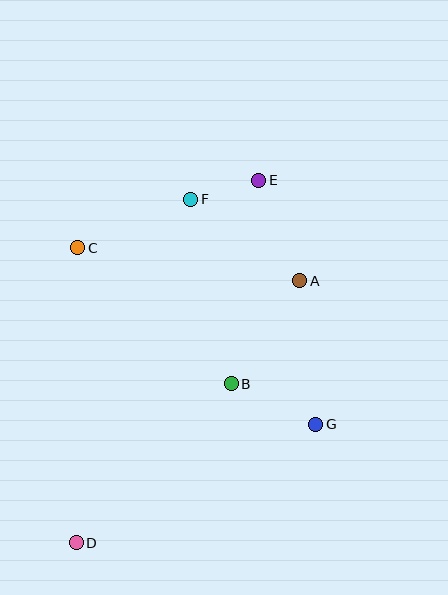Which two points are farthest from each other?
Points D and E are farthest from each other.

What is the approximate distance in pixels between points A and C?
The distance between A and C is approximately 224 pixels.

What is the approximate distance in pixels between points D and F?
The distance between D and F is approximately 362 pixels.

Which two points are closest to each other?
Points E and F are closest to each other.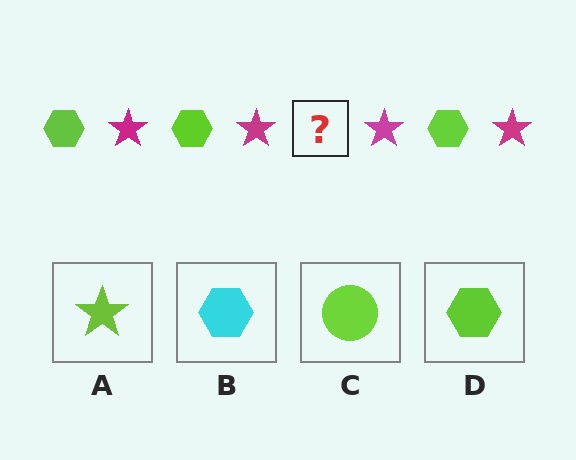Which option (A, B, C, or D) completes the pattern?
D.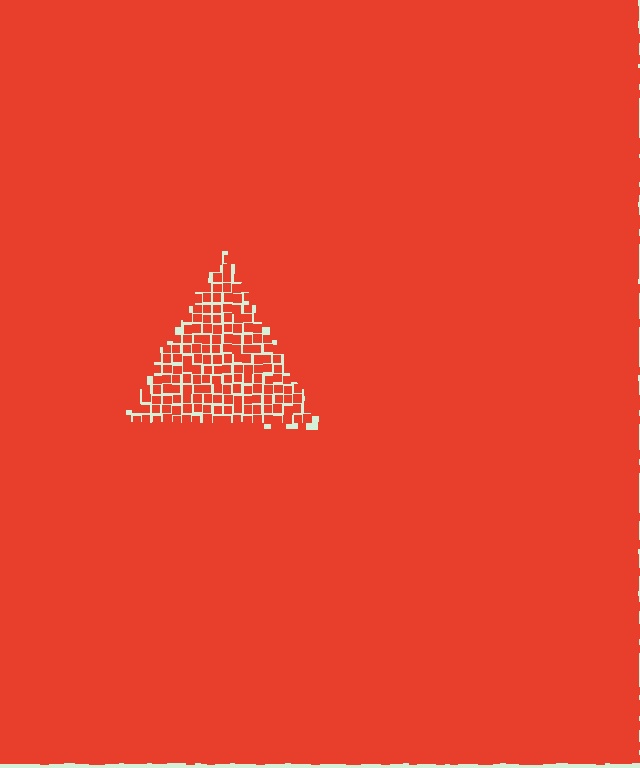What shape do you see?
I see a triangle.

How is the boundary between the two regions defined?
The boundary is defined by a change in element density (approximately 2.1x ratio). All elements are the same color, size, and shape.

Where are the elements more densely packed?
The elements are more densely packed outside the triangle boundary.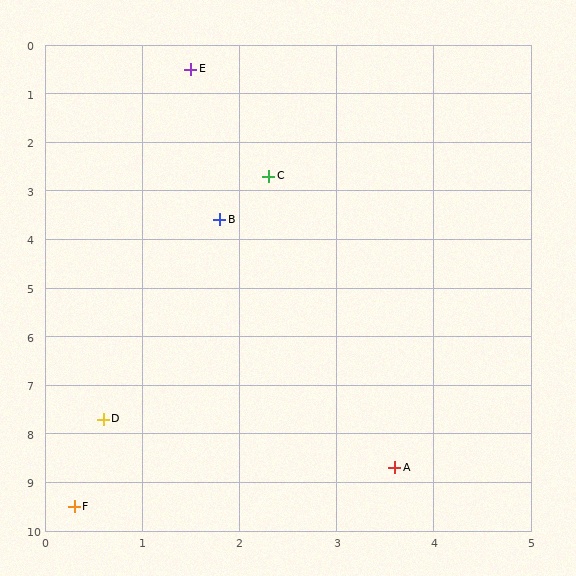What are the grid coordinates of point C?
Point C is at approximately (2.3, 2.7).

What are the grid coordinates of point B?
Point B is at approximately (1.8, 3.6).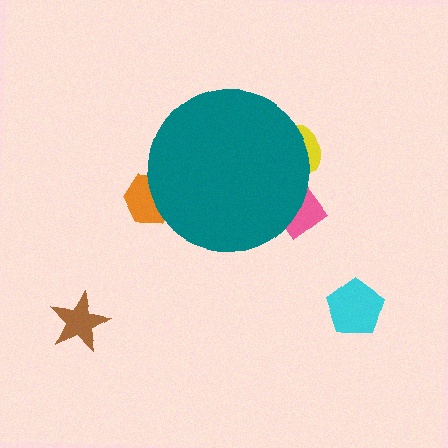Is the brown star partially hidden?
No, the brown star is fully visible.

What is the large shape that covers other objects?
A teal circle.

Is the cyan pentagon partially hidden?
No, the cyan pentagon is fully visible.